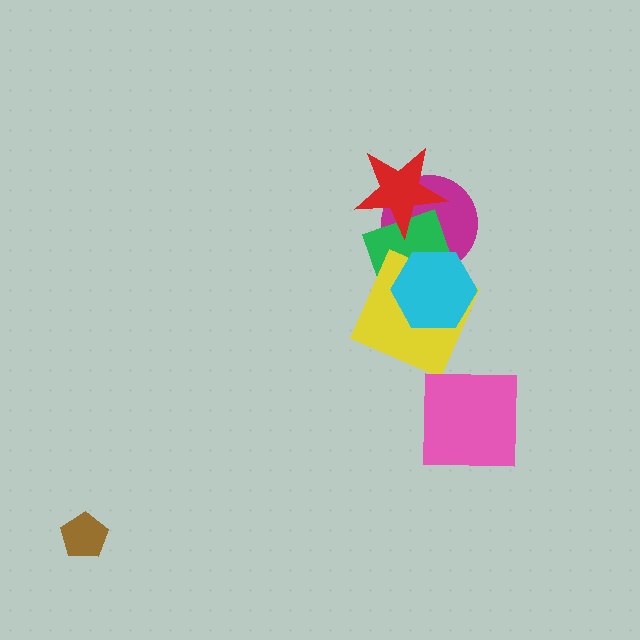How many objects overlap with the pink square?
0 objects overlap with the pink square.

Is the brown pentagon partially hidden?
No, no other shape covers it.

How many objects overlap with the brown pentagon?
0 objects overlap with the brown pentagon.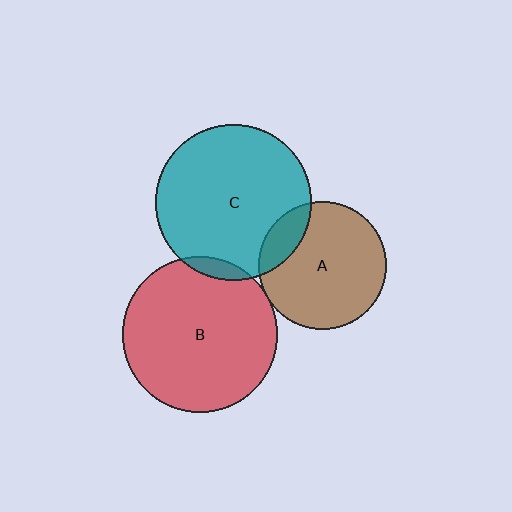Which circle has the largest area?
Circle C (teal).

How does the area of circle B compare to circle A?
Approximately 1.5 times.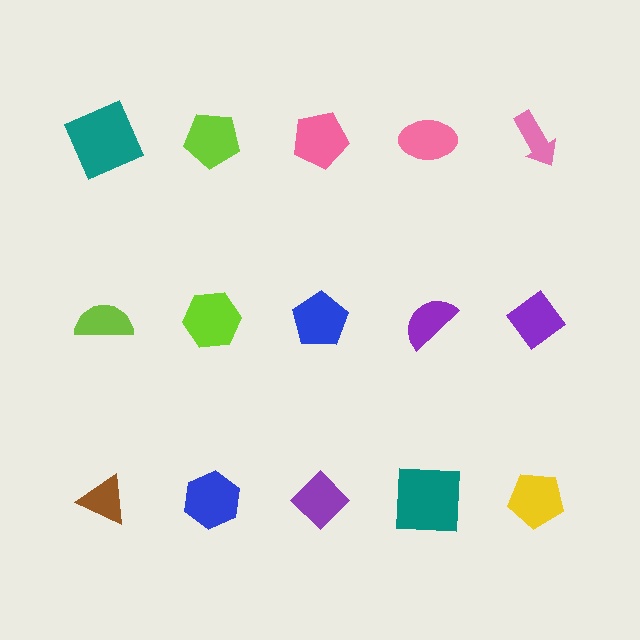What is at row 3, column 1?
A brown triangle.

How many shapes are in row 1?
5 shapes.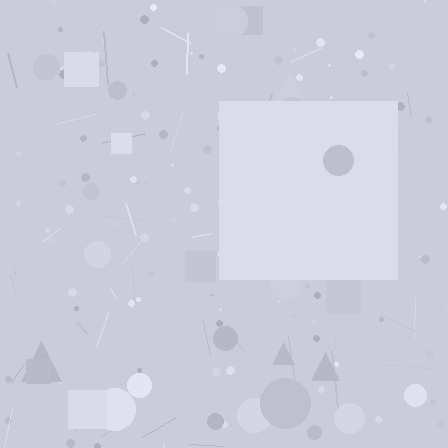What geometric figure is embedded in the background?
A square is embedded in the background.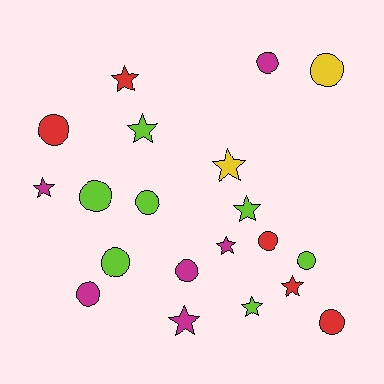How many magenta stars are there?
There are 3 magenta stars.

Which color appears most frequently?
Lime, with 7 objects.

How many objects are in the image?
There are 20 objects.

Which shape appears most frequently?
Circle, with 11 objects.